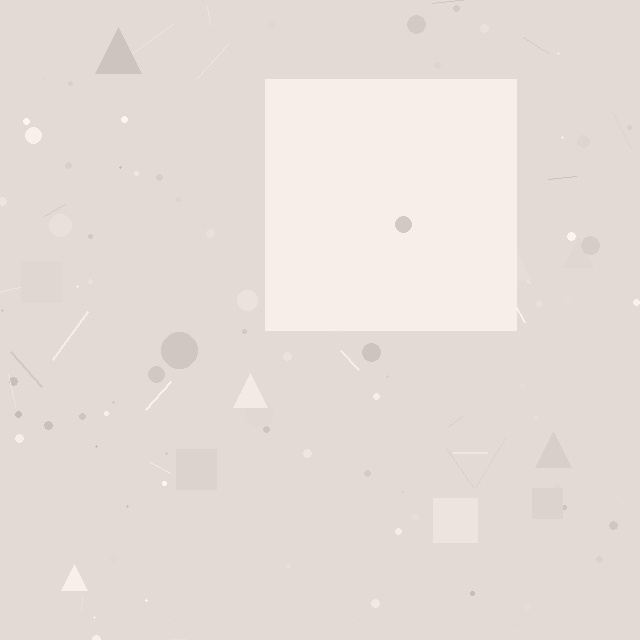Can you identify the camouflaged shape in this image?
The camouflaged shape is a square.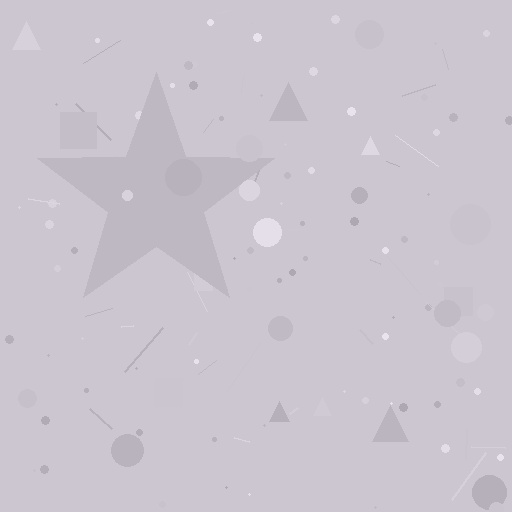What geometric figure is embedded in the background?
A star is embedded in the background.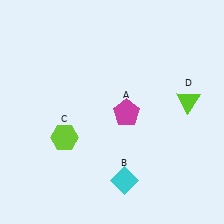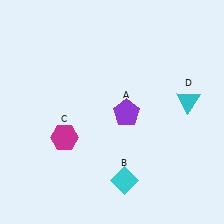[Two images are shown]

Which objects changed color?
A changed from magenta to purple. C changed from lime to magenta. D changed from lime to cyan.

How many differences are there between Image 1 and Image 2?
There are 3 differences between the two images.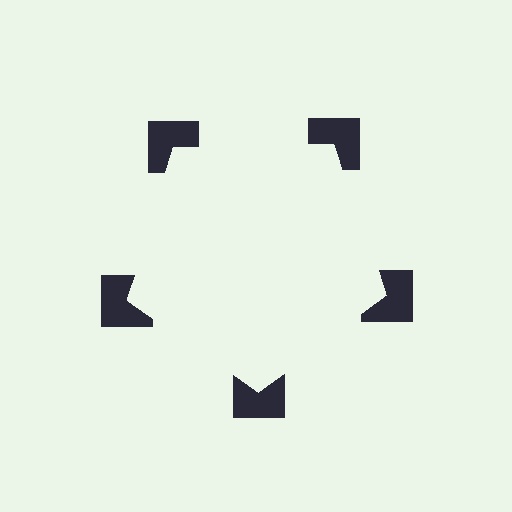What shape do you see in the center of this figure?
An illusory pentagon — its edges are inferred from the aligned wedge cuts in the notched squares, not physically drawn.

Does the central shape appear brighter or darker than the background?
It typically appears slightly brighter than the background, even though no actual brightness change is drawn.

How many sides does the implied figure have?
5 sides.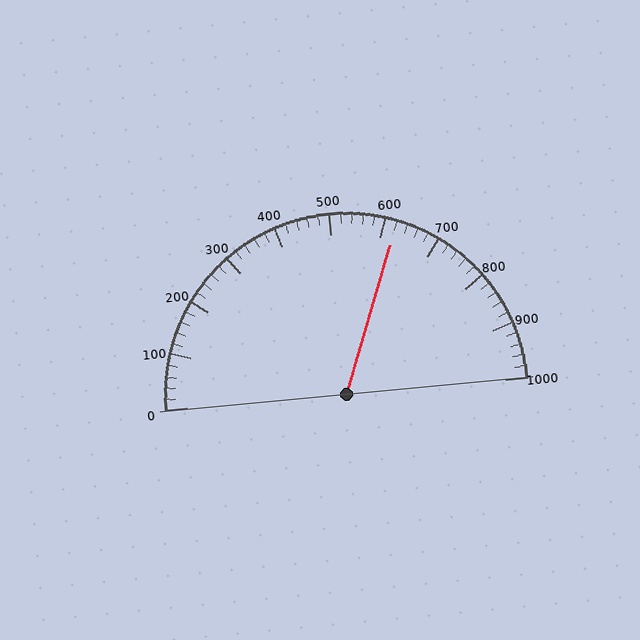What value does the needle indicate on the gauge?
The needle indicates approximately 620.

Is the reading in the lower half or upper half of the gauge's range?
The reading is in the upper half of the range (0 to 1000).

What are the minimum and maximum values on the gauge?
The gauge ranges from 0 to 1000.